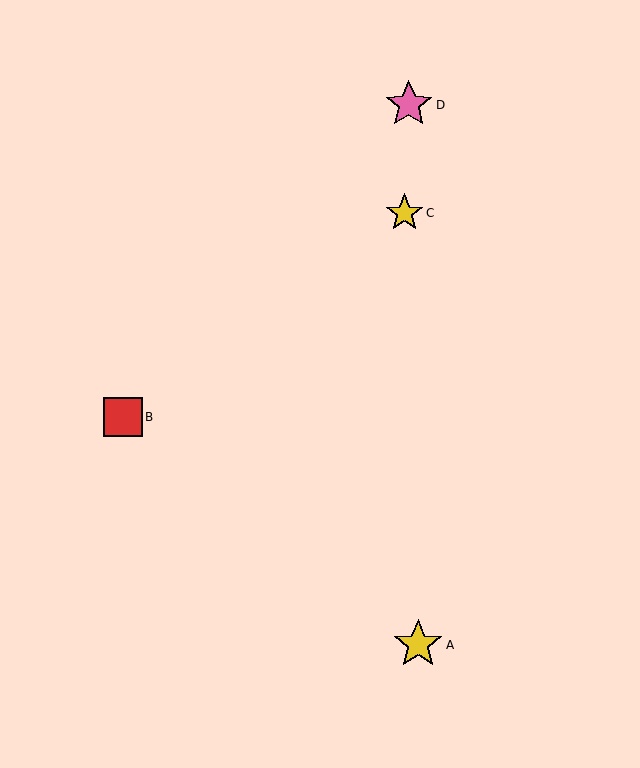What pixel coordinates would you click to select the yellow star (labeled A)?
Click at (418, 645) to select the yellow star A.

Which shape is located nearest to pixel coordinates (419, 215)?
The yellow star (labeled C) at (404, 213) is nearest to that location.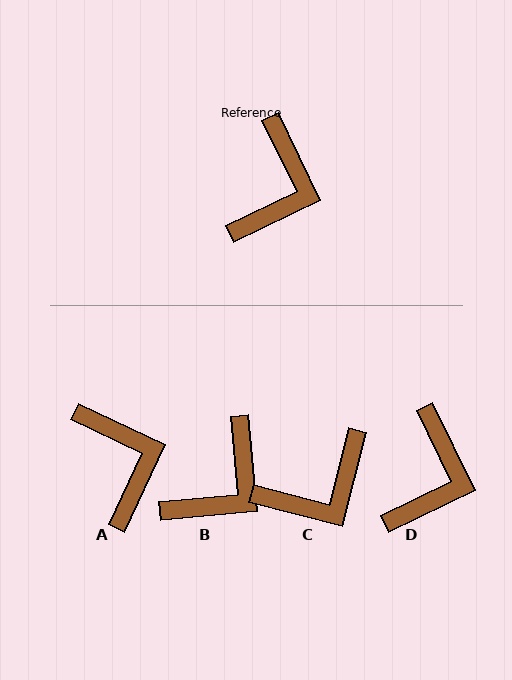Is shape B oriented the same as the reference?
No, it is off by about 21 degrees.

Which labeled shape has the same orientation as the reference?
D.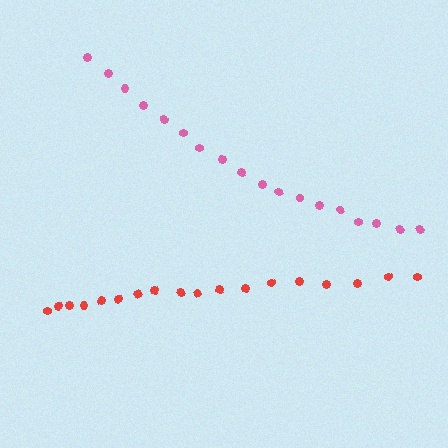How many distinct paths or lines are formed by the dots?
There are 2 distinct paths.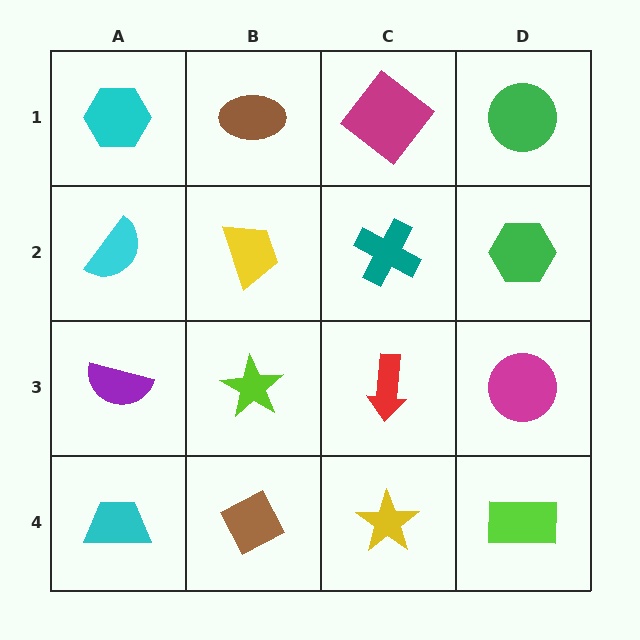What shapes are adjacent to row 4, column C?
A red arrow (row 3, column C), a brown diamond (row 4, column B), a lime rectangle (row 4, column D).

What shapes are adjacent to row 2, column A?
A cyan hexagon (row 1, column A), a purple semicircle (row 3, column A), a yellow trapezoid (row 2, column B).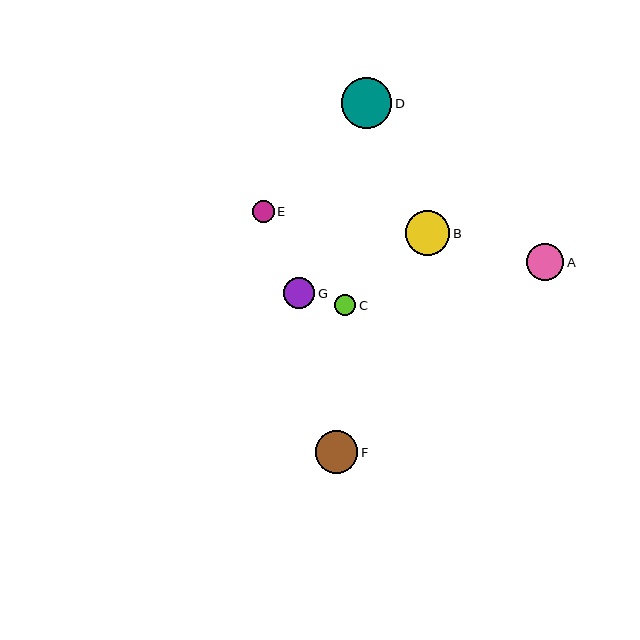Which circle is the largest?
Circle D is the largest with a size of approximately 50 pixels.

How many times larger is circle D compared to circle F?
Circle D is approximately 1.2 times the size of circle F.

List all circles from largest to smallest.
From largest to smallest: D, B, F, A, G, E, C.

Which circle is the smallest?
Circle C is the smallest with a size of approximately 21 pixels.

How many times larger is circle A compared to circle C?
Circle A is approximately 1.8 times the size of circle C.